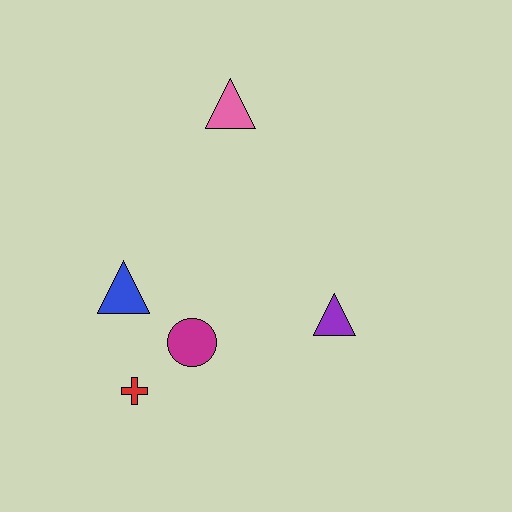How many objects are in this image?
There are 5 objects.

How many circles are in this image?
There is 1 circle.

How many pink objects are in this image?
There is 1 pink object.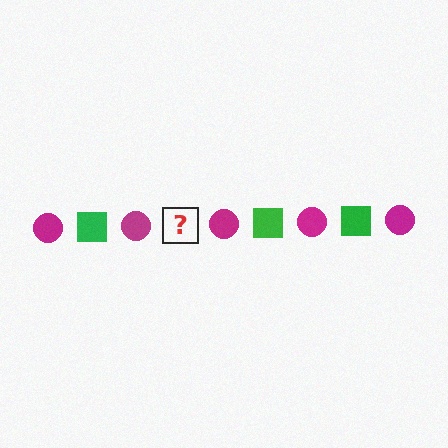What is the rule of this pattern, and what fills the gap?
The rule is that the pattern alternates between magenta circle and green square. The gap should be filled with a green square.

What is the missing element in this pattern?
The missing element is a green square.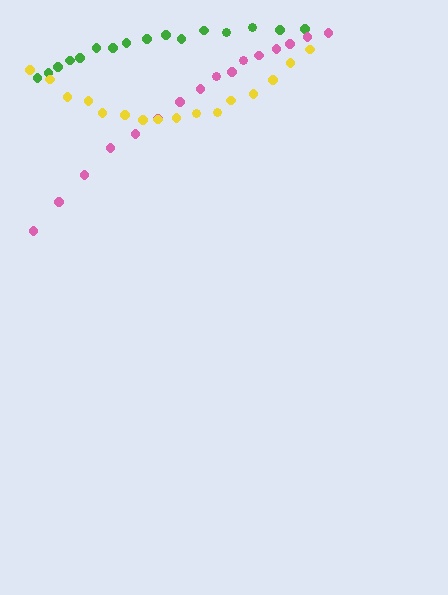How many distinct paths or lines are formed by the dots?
There are 3 distinct paths.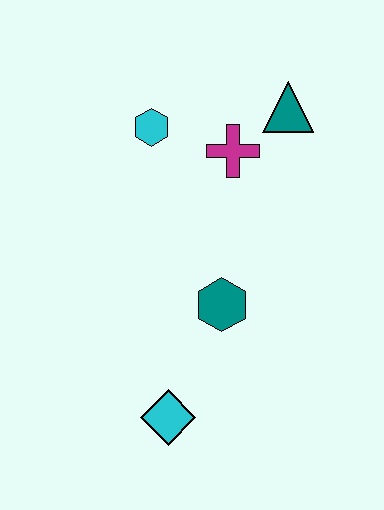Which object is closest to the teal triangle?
The magenta cross is closest to the teal triangle.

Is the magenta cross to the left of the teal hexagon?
No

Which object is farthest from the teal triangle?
The cyan diamond is farthest from the teal triangle.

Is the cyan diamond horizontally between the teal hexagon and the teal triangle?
No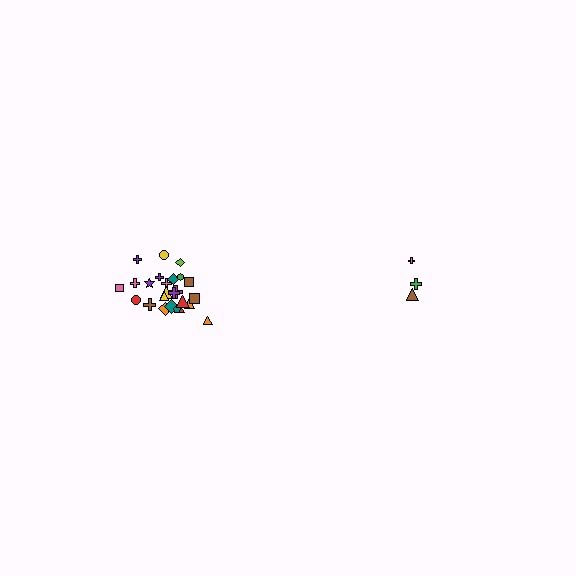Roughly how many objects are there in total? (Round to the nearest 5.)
Roughly 30 objects in total.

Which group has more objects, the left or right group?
The left group.